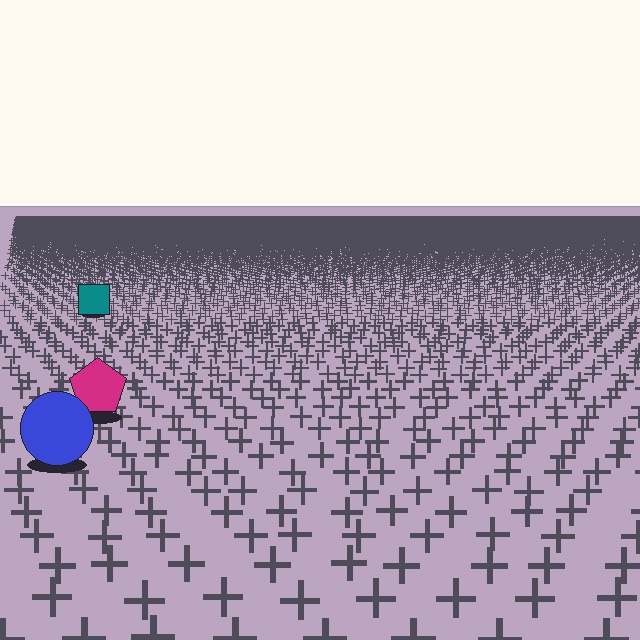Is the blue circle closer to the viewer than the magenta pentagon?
Yes. The blue circle is closer — you can tell from the texture gradient: the ground texture is coarser near it.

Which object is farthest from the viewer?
The teal square is farthest from the viewer. It appears smaller and the ground texture around it is denser.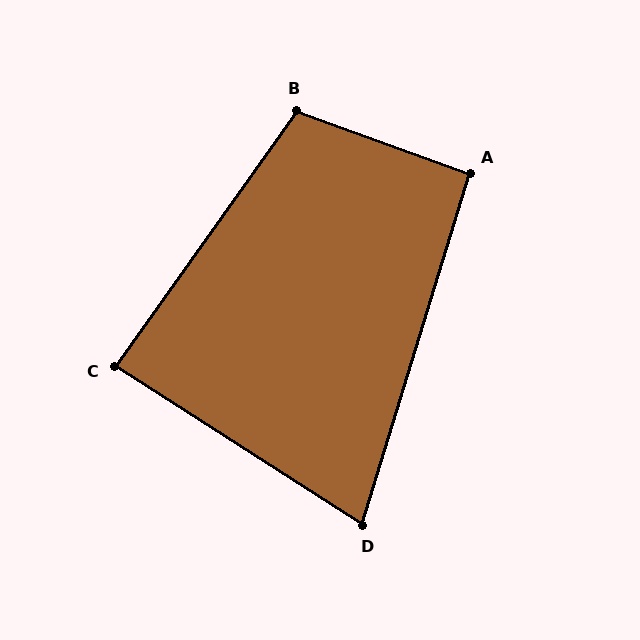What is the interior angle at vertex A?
Approximately 93 degrees (approximately right).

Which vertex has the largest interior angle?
B, at approximately 106 degrees.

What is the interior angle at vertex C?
Approximately 87 degrees (approximately right).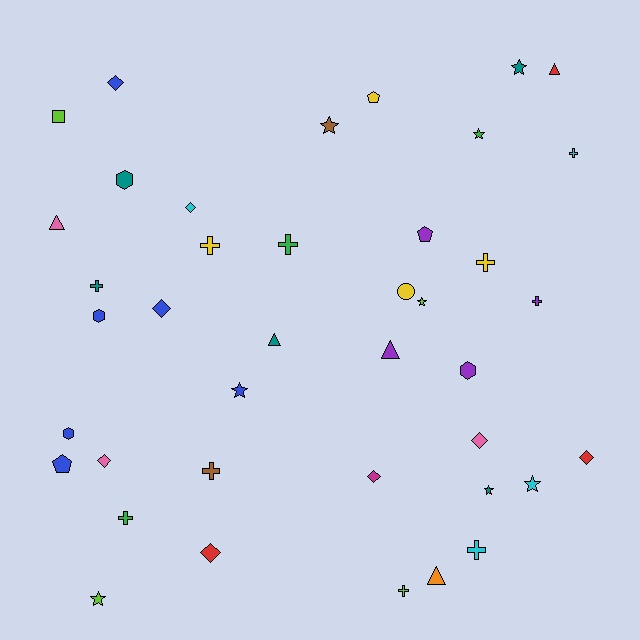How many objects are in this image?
There are 40 objects.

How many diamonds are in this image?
There are 8 diamonds.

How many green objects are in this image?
There are 3 green objects.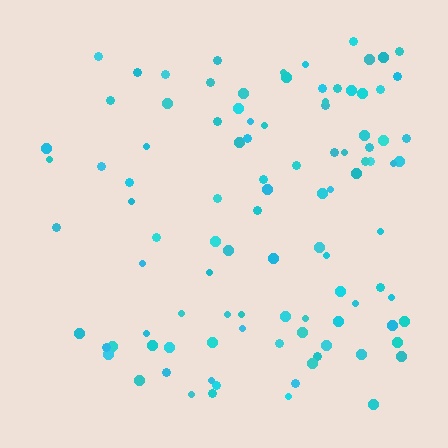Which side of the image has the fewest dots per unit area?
The left.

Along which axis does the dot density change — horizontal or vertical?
Horizontal.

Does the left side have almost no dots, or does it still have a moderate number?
Still a moderate number, just noticeably fewer than the right.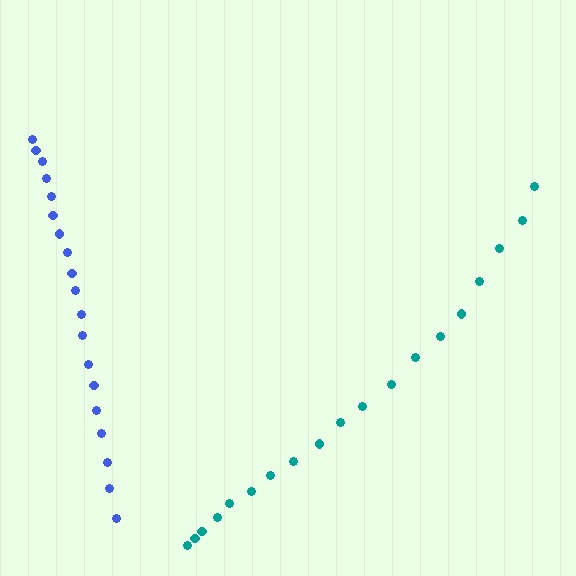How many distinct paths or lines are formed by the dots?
There are 2 distinct paths.